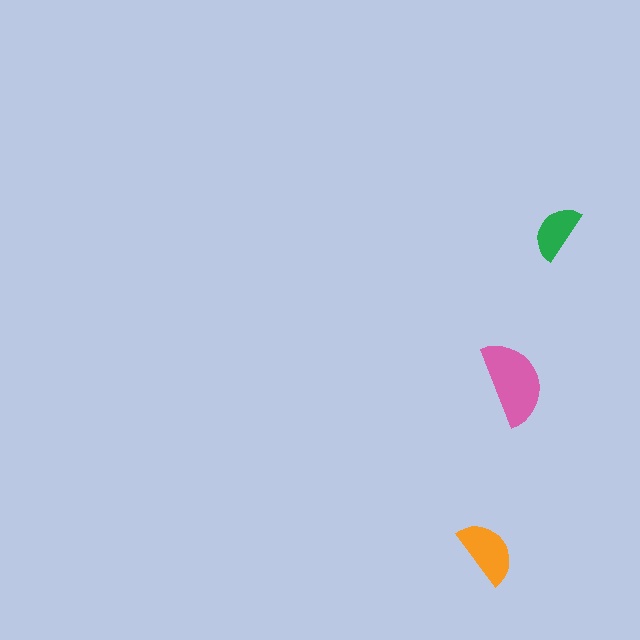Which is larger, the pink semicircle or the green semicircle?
The pink one.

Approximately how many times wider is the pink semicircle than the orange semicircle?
About 1.5 times wider.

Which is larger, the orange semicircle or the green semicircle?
The orange one.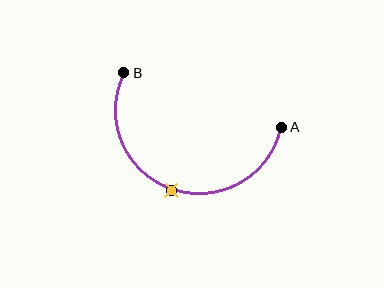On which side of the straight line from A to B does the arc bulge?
The arc bulges below the straight line connecting A and B.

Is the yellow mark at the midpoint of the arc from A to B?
Yes. The yellow mark lies on the arc at equal arc-length from both A and B — it is the arc midpoint.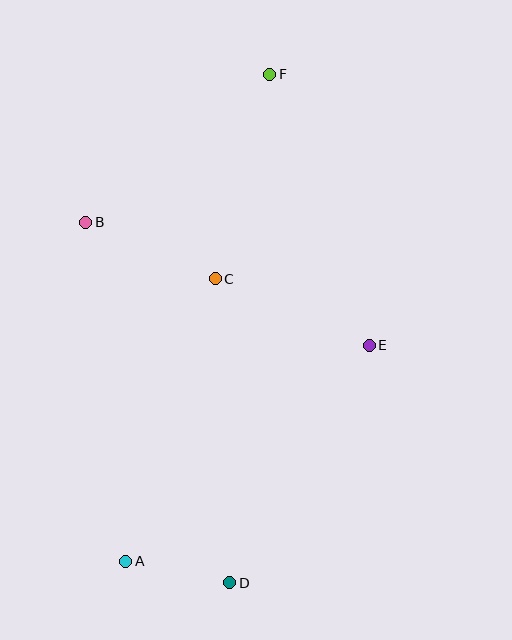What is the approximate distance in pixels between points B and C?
The distance between B and C is approximately 142 pixels.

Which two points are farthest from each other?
Points D and F are farthest from each other.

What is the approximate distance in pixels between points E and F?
The distance between E and F is approximately 289 pixels.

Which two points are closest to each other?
Points A and D are closest to each other.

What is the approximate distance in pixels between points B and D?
The distance between B and D is approximately 388 pixels.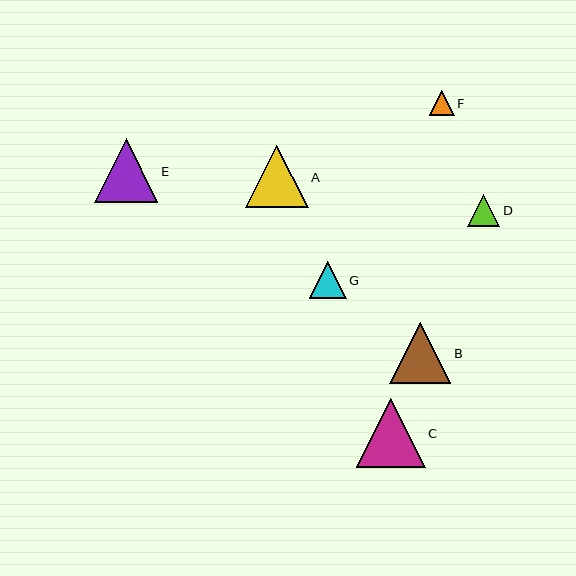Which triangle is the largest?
Triangle C is the largest with a size of approximately 69 pixels.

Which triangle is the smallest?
Triangle F is the smallest with a size of approximately 25 pixels.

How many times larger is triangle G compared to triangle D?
Triangle G is approximately 1.2 times the size of triangle D.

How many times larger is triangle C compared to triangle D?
Triangle C is approximately 2.1 times the size of triangle D.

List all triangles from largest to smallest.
From largest to smallest: C, E, A, B, G, D, F.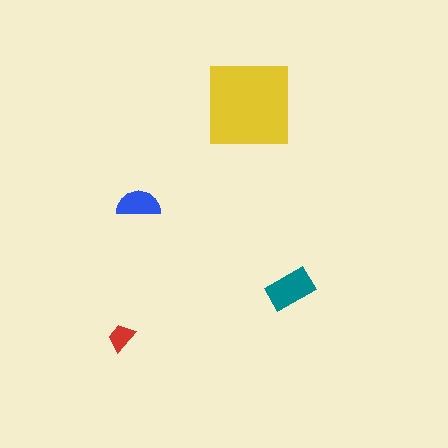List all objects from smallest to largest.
The red trapezoid, the blue semicircle, the teal rectangle, the yellow square.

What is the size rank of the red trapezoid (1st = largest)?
4th.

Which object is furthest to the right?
The teal rectangle is rightmost.